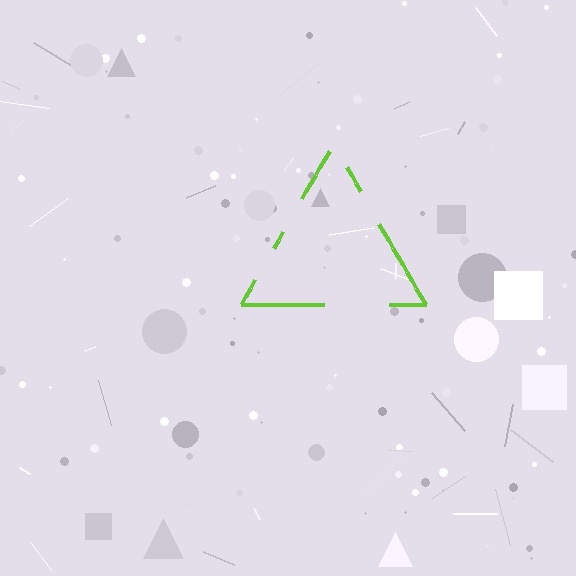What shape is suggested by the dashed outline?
The dashed outline suggests a triangle.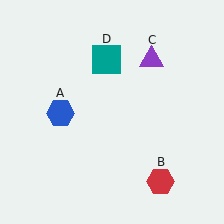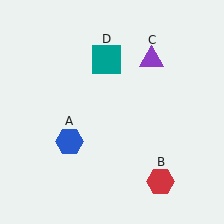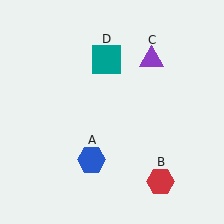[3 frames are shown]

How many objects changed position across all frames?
1 object changed position: blue hexagon (object A).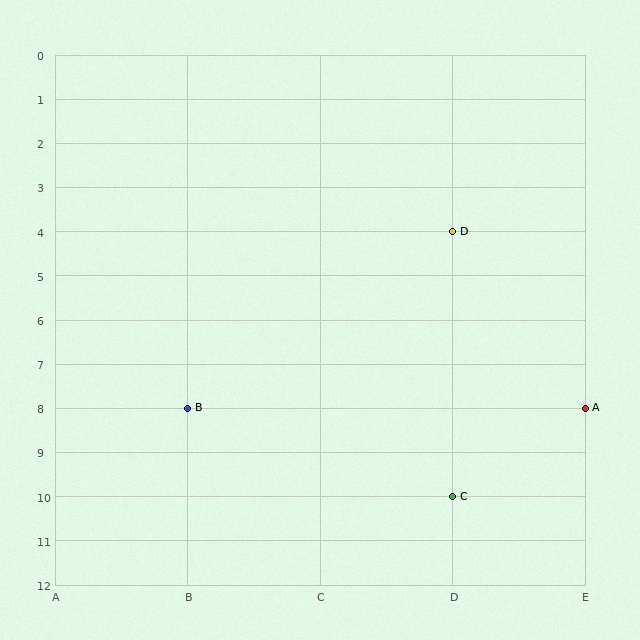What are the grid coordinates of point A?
Point A is at grid coordinates (E, 8).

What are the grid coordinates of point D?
Point D is at grid coordinates (D, 4).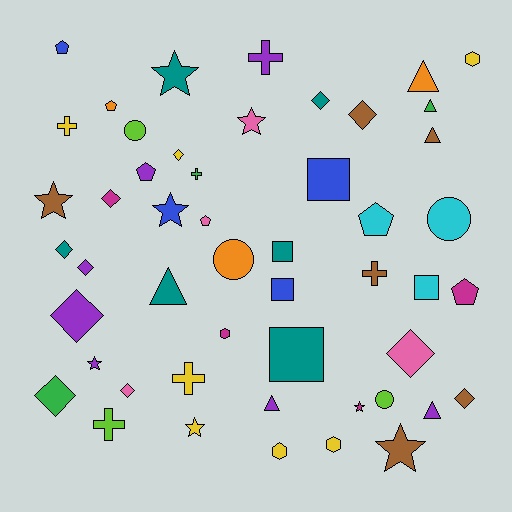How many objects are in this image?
There are 50 objects.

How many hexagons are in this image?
There are 4 hexagons.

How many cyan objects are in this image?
There are 3 cyan objects.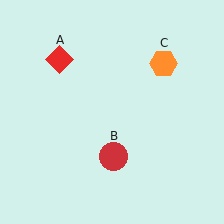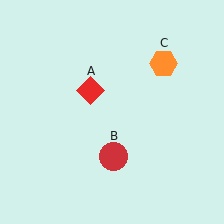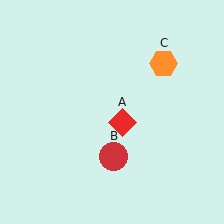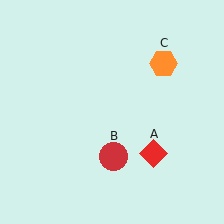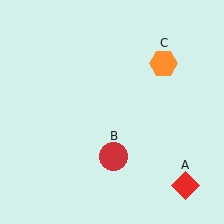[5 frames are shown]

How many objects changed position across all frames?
1 object changed position: red diamond (object A).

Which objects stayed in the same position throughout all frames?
Red circle (object B) and orange hexagon (object C) remained stationary.